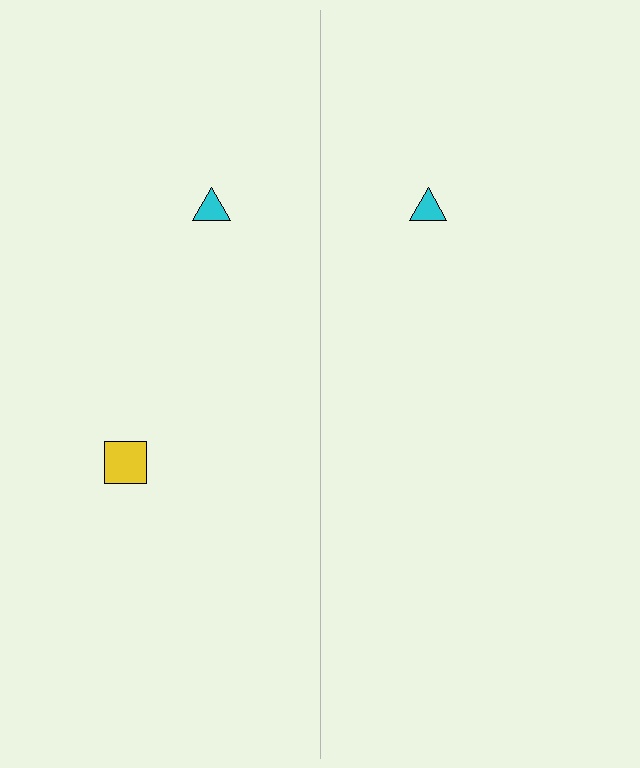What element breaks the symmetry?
A yellow square is missing from the right side.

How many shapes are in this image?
There are 3 shapes in this image.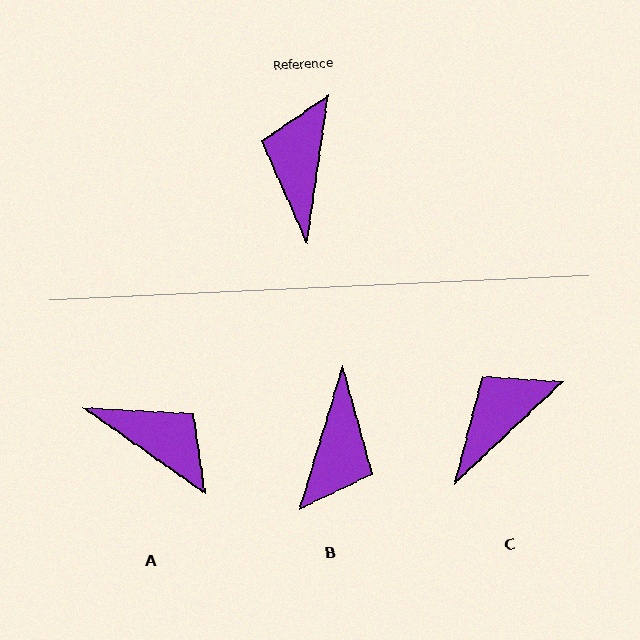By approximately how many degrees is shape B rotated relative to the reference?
Approximately 171 degrees counter-clockwise.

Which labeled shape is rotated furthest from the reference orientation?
B, about 171 degrees away.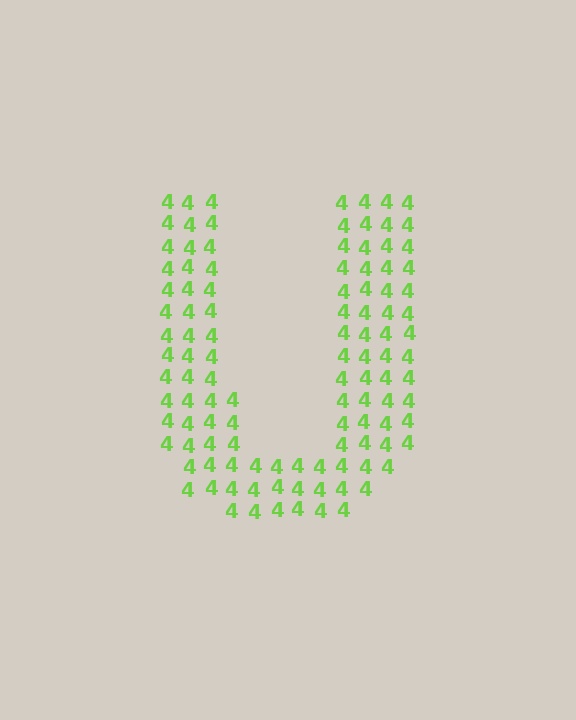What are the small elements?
The small elements are digit 4's.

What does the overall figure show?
The overall figure shows the letter U.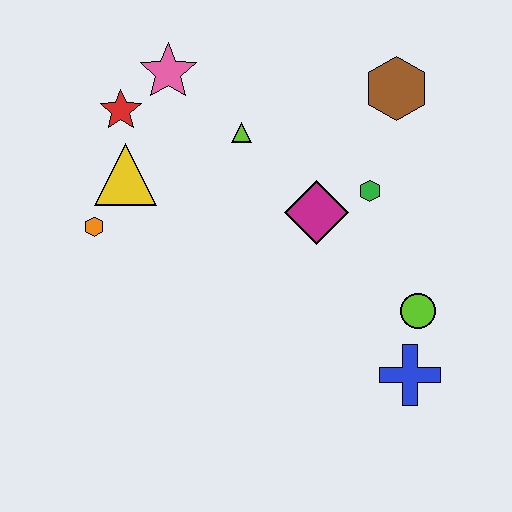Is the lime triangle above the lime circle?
Yes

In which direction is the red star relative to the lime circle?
The red star is to the left of the lime circle.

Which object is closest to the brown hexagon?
The green hexagon is closest to the brown hexagon.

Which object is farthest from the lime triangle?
The blue cross is farthest from the lime triangle.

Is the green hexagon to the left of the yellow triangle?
No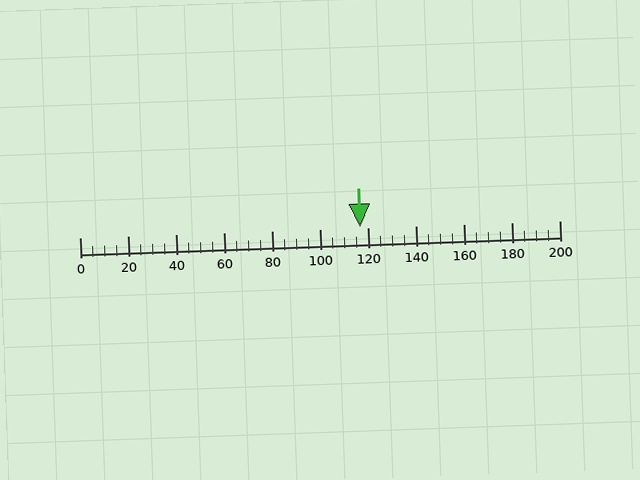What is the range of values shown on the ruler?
The ruler shows values from 0 to 200.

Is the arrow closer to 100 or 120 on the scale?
The arrow is closer to 120.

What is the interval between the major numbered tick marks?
The major tick marks are spaced 20 units apart.